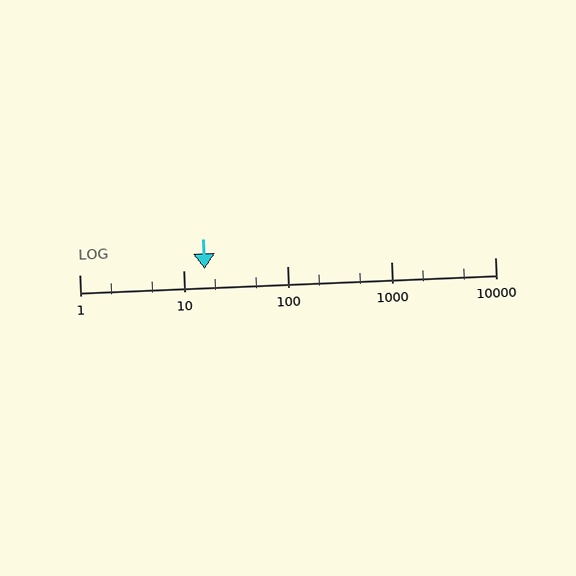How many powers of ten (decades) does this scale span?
The scale spans 4 decades, from 1 to 10000.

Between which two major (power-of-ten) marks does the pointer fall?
The pointer is between 10 and 100.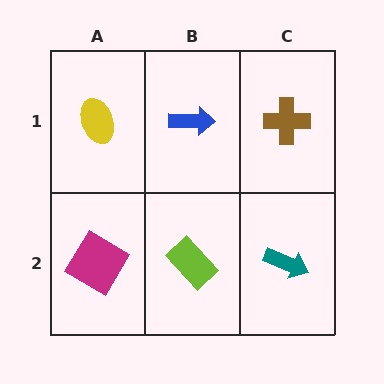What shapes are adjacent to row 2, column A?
A yellow ellipse (row 1, column A), a lime rectangle (row 2, column B).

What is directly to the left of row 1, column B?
A yellow ellipse.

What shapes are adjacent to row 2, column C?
A brown cross (row 1, column C), a lime rectangle (row 2, column B).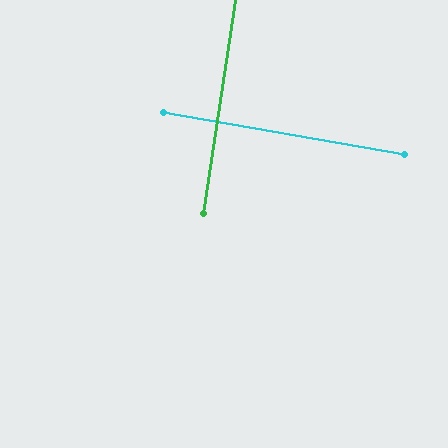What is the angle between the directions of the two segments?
Approximately 88 degrees.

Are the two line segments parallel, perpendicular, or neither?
Perpendicular — they meet at approximately 88°.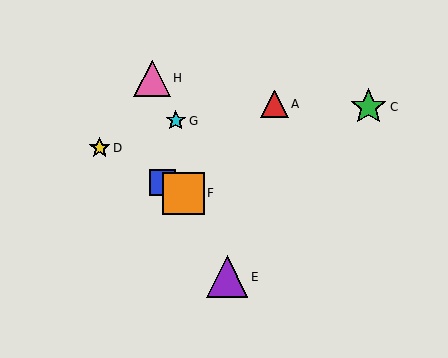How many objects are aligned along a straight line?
3 objects (B, D, F) are aligned along a straight line.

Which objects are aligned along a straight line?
Objects B, D, F are aligned along a straight line.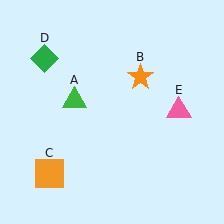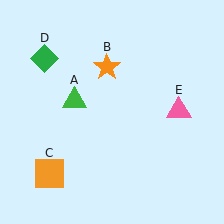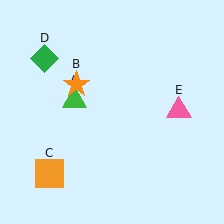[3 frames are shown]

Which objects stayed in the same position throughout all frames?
Green triangle (object A) and orange square (object C) and green diamond (object D) and pink triangle (object E) remained stationary.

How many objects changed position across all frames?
1 object changed position: orange star (object B).